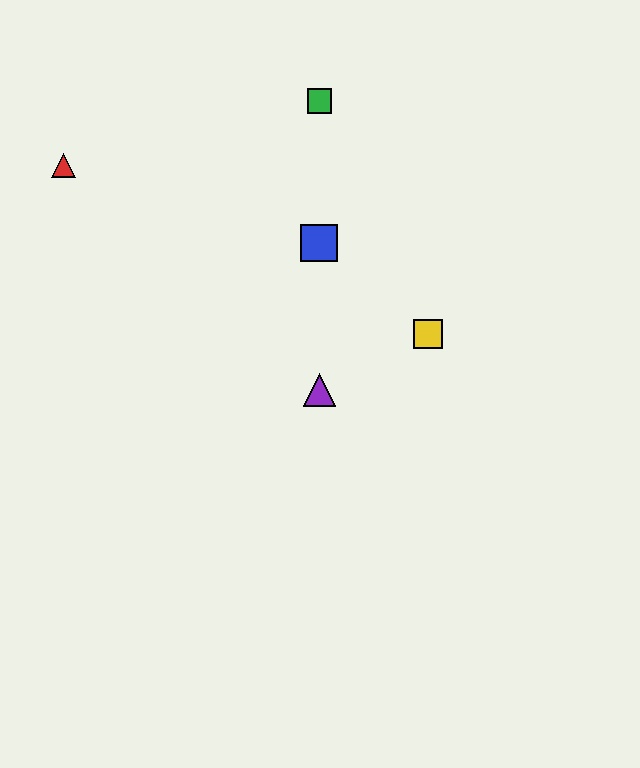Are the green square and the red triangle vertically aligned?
No, the green square is at x≈319 and the red triangle is at x≈63.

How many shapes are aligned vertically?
3 shapes (the blue square, the green square, the purple triangle) are aligned vertically.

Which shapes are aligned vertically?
The blue square, the green square, the purple triangle are aligned vertically.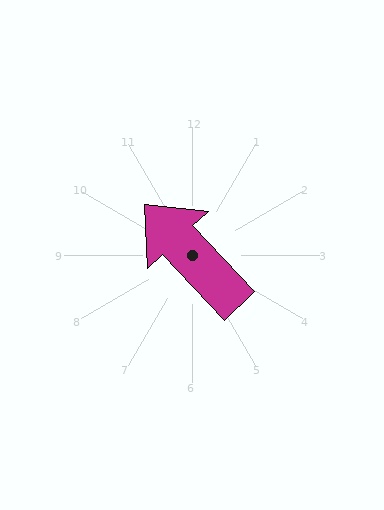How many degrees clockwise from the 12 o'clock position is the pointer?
Approximately 317 degrees.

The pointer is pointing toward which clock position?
Roughly 11 o'clock.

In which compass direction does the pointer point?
Northwest.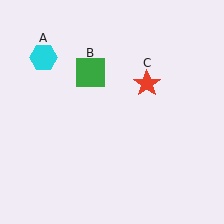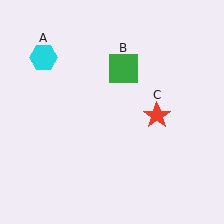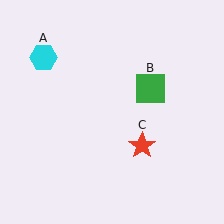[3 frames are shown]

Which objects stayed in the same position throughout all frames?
Cyan hexagon (object A) remained stationary.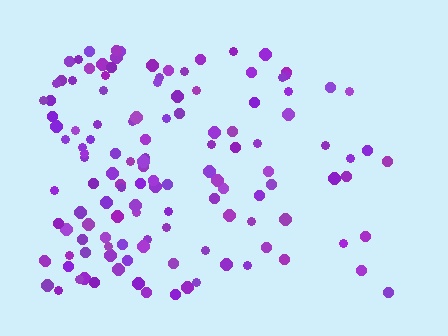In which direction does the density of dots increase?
From right to left, with the left side densest.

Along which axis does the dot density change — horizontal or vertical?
Horizontal.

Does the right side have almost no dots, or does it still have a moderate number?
Still a moderate number, just noticeably fewer than the left.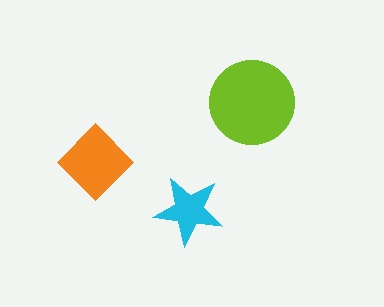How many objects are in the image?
There are 3 objects in the image.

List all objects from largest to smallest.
The lime circle, the orange diamond, the cyan star.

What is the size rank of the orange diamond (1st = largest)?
2nd.